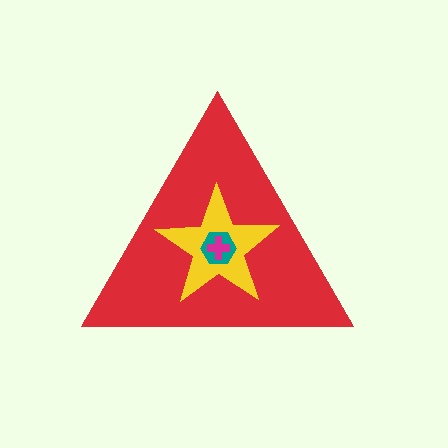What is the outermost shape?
The red triangle.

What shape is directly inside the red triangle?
The yellow star.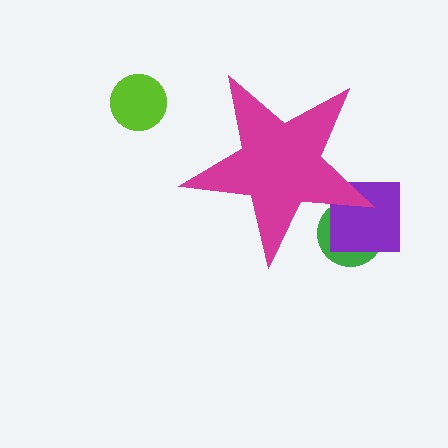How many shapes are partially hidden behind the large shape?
2 shapes are partially hidden.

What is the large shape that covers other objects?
A magenta star.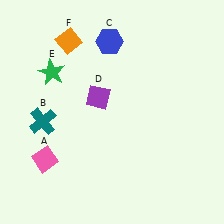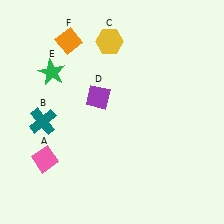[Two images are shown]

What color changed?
The hexagon (C) changed from blue in Image 1 to yellow in Image 2.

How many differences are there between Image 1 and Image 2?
There is 1 difference between the two images.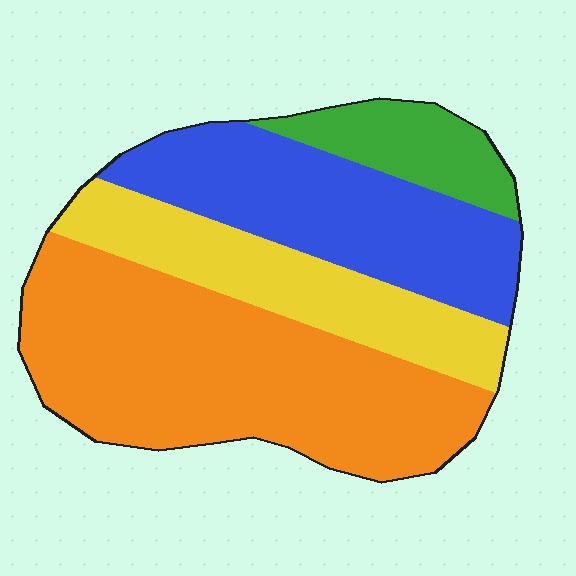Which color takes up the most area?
Orange, at roughly 45%.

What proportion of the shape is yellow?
Yellow takes up about one fifth (1/5) of the shape.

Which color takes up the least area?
Green, at roughly 10%.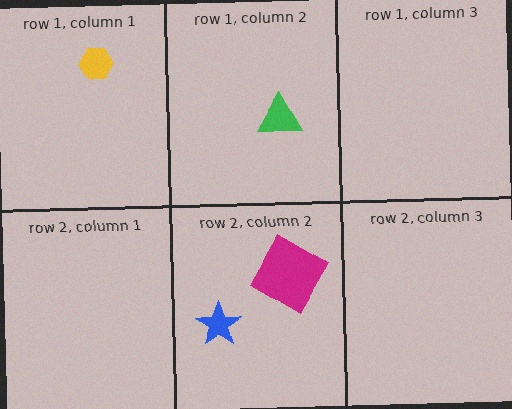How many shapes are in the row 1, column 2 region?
1.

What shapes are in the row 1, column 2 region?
The green triangle.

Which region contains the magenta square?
The row 2, column 2 region.